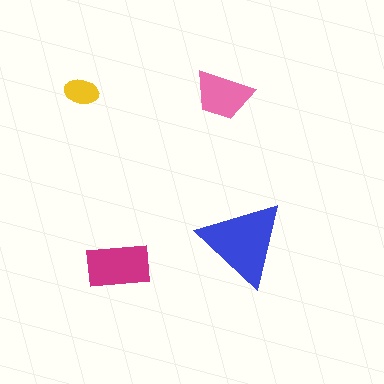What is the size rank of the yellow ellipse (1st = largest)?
4th.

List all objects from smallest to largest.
The yellow ellipse, the pink trapezoid, the magenta rectangle, the blue triangle.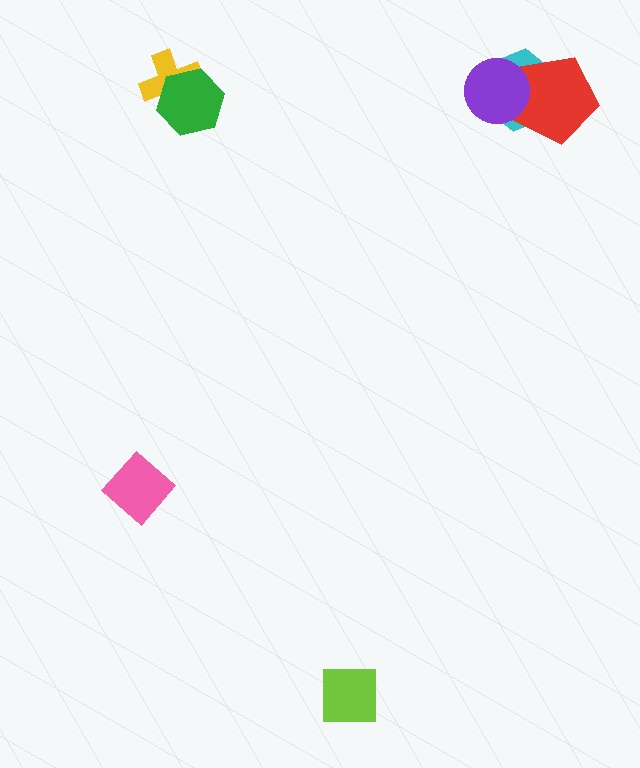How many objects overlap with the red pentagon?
2 objects overlap with the red pentagon.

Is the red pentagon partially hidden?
Yes, it is partially covered by another shape.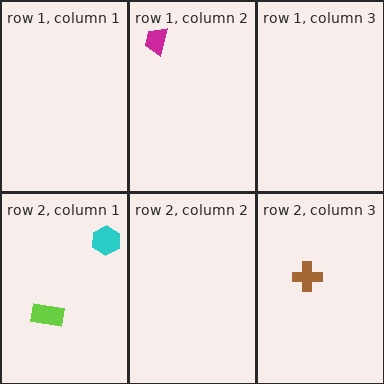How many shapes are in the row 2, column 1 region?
2.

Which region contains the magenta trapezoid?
The row 1, column 2 region.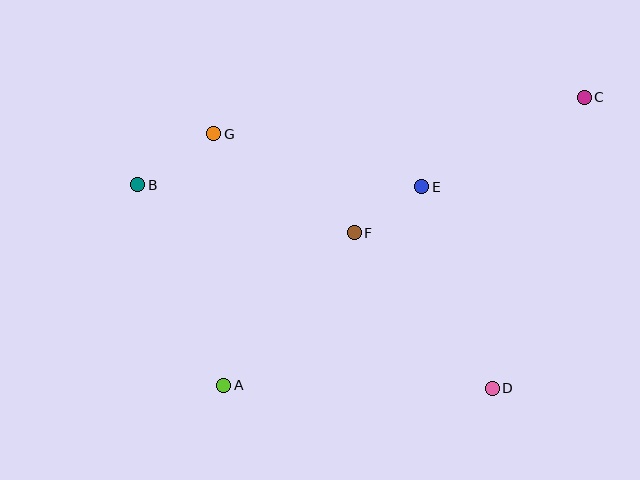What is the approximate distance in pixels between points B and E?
The distance between B and E is approximately 284 pixels.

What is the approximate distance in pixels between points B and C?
The distance between B and C is approximately 455 pixels.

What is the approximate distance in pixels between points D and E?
The distance between D and E is approximately 213 pixels.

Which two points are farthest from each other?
Points A and C are farthest from each other.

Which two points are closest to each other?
Points E and F are closest to each other.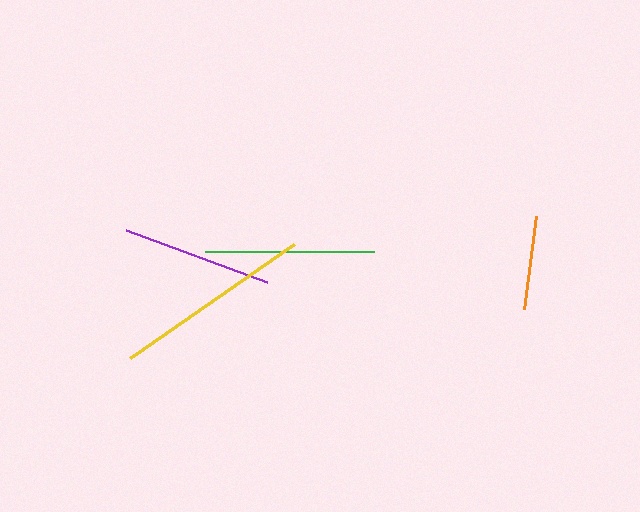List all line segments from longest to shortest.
From longest to shortest: yellow, green, purple, orange.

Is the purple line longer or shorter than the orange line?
The purple line is longer than the orange line.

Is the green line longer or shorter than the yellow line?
The yellow line is longer than the green line.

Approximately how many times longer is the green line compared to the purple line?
The green line is approximately 1.1 times the length of the purple line.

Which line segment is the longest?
The yellow line is the longest at approximately 200 pixels.